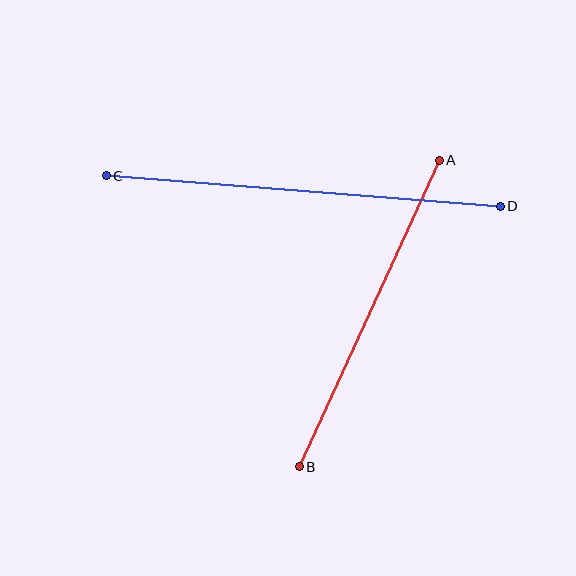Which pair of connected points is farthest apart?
Points C and D are farthest apart.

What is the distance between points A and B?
The distance is approximately 337 pixels.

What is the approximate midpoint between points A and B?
The midpoint is at approximately (369, 314) pixels.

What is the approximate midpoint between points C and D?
The midpoint is at approximately (303, 191) pixels.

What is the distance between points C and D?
The distance is approximately 395 pixels.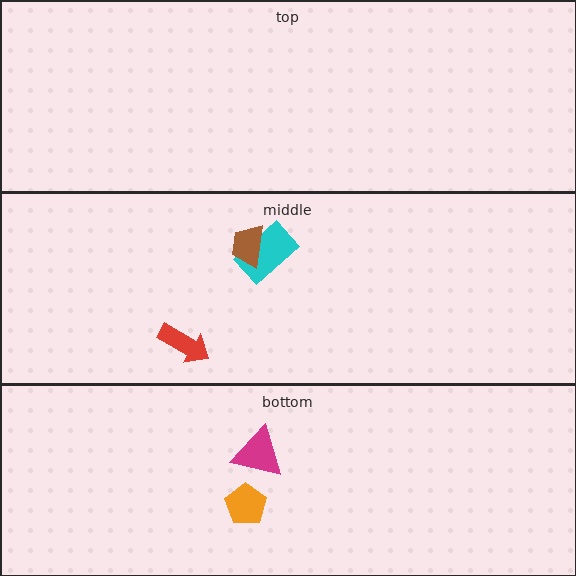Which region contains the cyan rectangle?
The middle region.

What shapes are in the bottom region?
The magenta triangle, the orange pentagon.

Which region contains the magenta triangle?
The bottom region.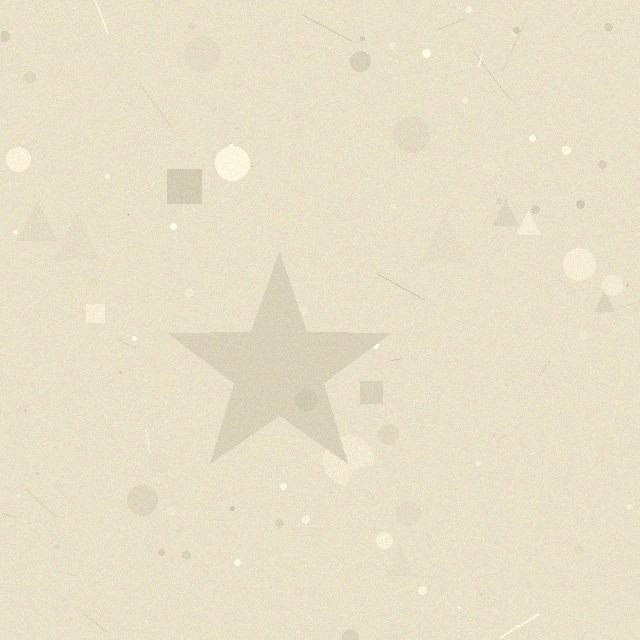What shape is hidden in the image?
A star is hidden in the image.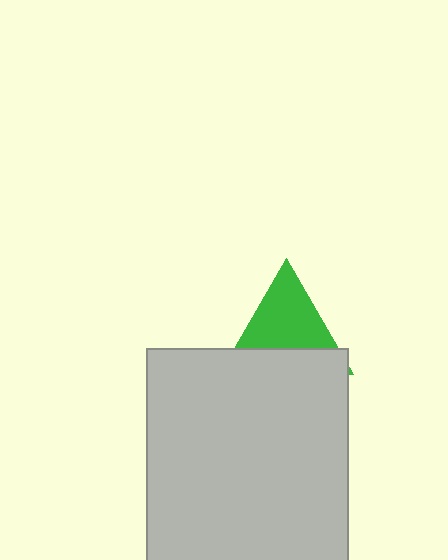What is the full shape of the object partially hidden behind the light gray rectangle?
The partially hidden object is a green triangle.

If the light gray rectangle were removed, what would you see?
You would see the complete green triangle.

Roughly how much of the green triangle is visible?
About half of it is visible (roughly 58%).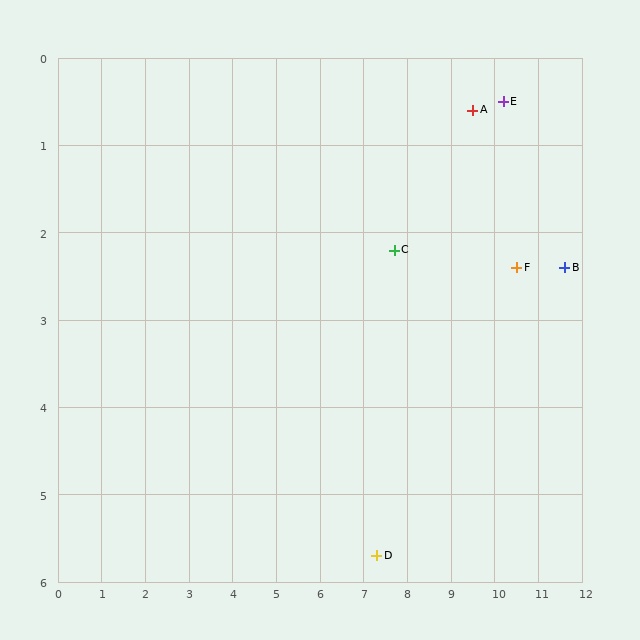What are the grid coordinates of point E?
Point E is at approximately (10.2, 0.5).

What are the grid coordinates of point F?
Point F is at approximately (10.5, 2.4).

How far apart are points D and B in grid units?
Points D and B are about 5.4 grid units apart.